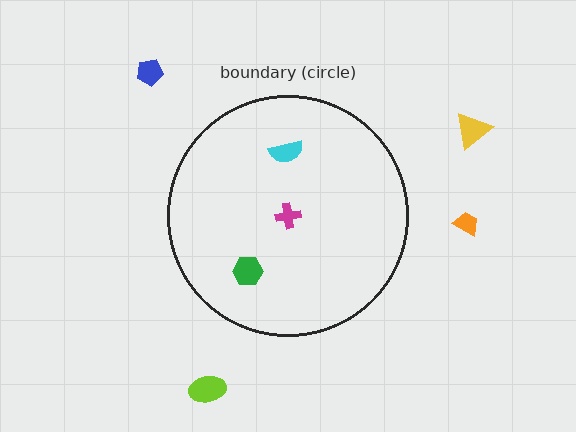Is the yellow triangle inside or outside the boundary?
Outside.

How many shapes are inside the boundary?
3 inside, 4 outside.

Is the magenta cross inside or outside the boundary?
Inside.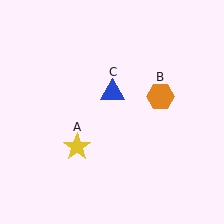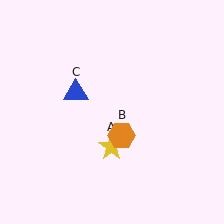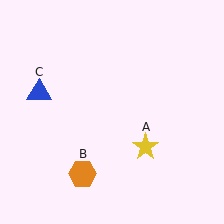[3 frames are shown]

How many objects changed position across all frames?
3 objects changed position: yellow star (object A), orange hexagon (object B), blue triangle (object C).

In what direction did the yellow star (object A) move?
The yellow star (object A) moved right.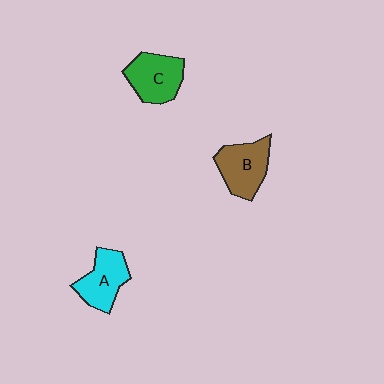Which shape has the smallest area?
Shape A (cyan).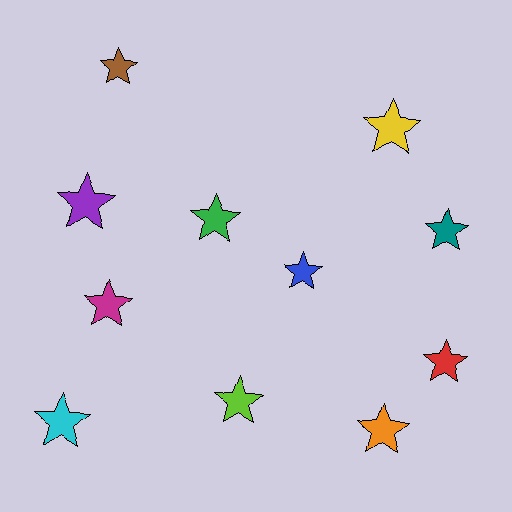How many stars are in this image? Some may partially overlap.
There are 11 stars.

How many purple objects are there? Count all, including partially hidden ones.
There is 1 purple object.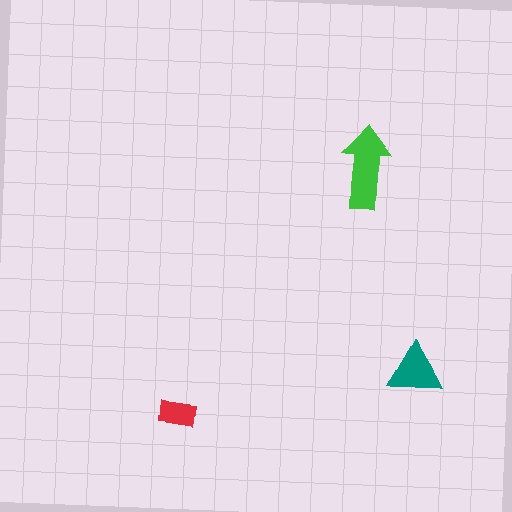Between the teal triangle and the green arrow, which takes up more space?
The green arrow.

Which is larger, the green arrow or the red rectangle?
The green arrow.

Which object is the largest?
The green arrow.